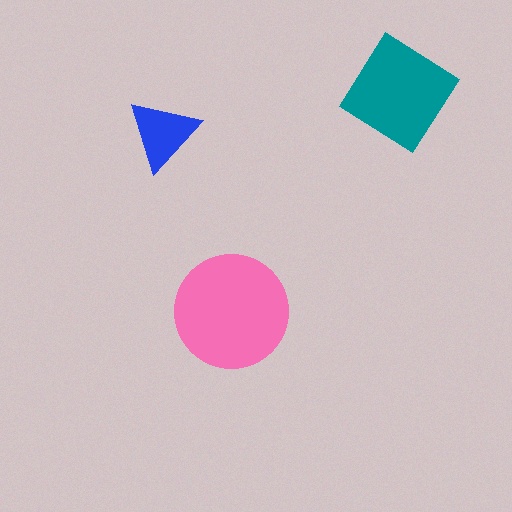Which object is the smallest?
The blue triangle.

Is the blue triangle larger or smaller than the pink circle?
Smaller.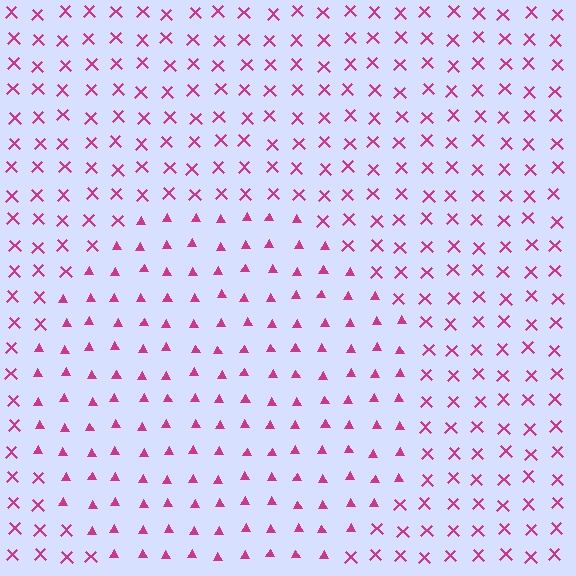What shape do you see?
I see a circle.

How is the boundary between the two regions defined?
The boundary is defined by a change in element shape: triangles inside vs. X marks outside. All elements share the same color and spacing.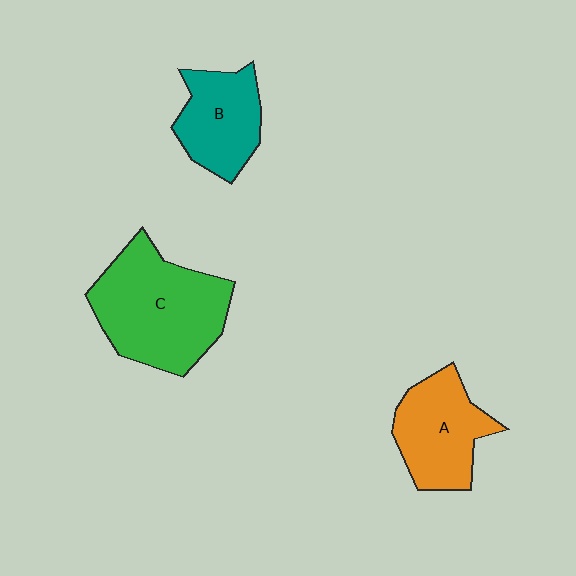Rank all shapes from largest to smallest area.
From largest to smallest: C (green), A (orange), B (teal).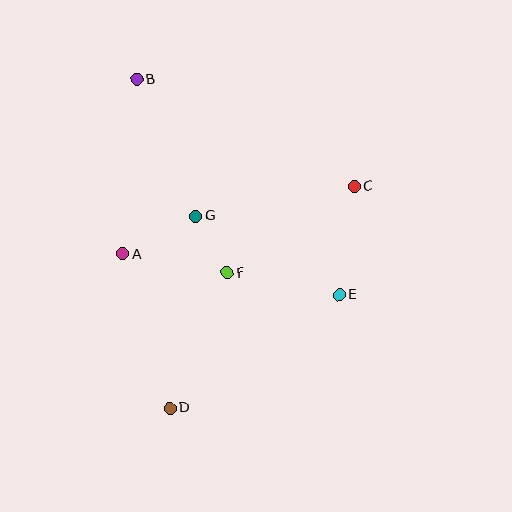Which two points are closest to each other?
Points F and G are closest to each other.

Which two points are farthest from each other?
Points B and D are farthest from each other.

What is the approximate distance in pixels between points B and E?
The distance between B and E is approximately 296 pixels.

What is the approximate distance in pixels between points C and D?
The distance between C and D is approximately 288 pixels.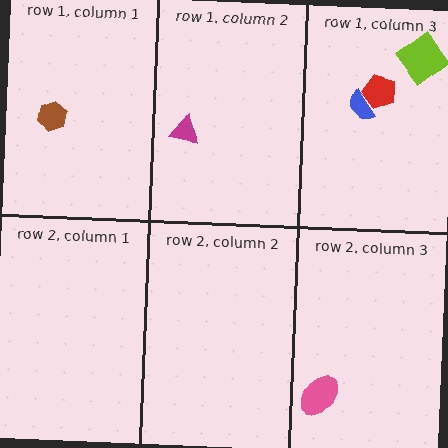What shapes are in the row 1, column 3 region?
The blue semicircle, the red pentagon, the lime diamond.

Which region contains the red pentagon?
The row 1, column 3 region.